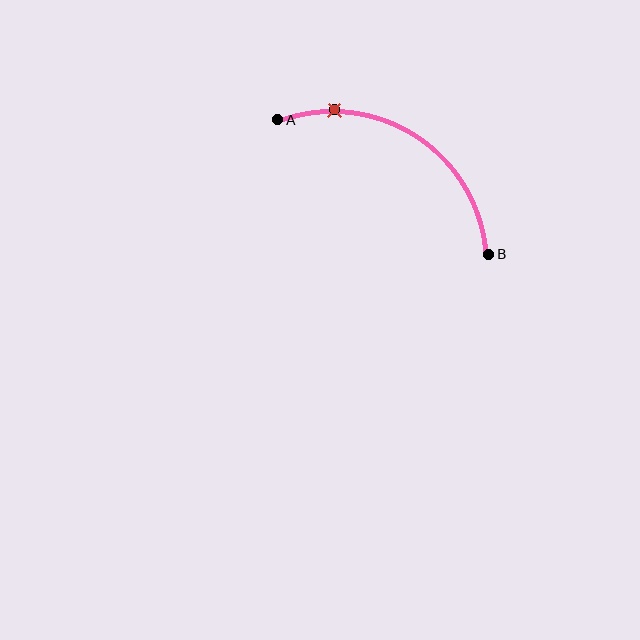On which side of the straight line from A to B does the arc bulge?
The arc bulges above the straight line connecting A and B.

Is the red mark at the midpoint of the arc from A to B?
No. The red mark lies on the arc but is closer to endpoint A. The arc midpoint would be at the point on the curve equidistant along the arc from both A and B.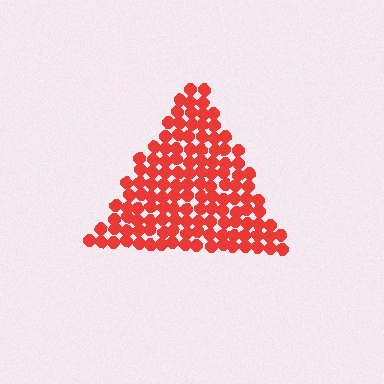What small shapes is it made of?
It is made of small circles.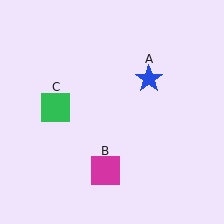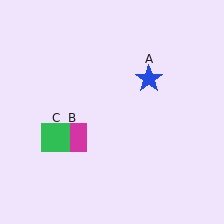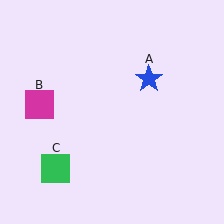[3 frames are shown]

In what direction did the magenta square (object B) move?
The magenta square (object B) moved up and to the left.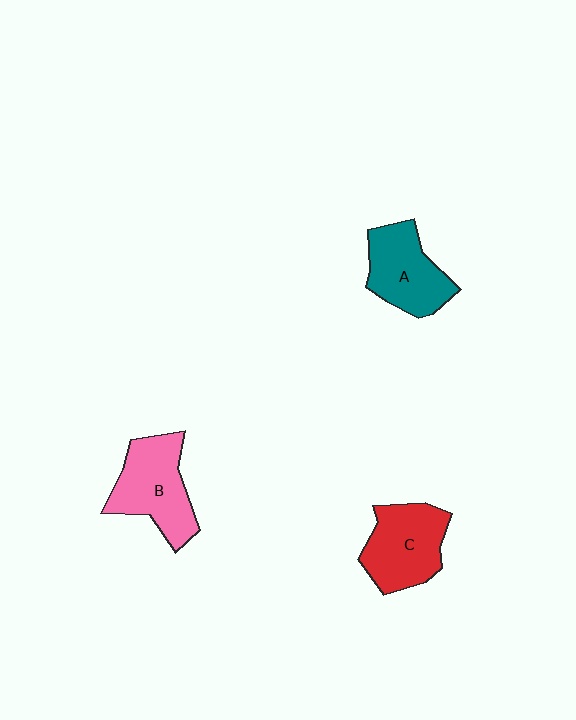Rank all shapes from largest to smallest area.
From largest to smallest: B (pink), C (red), A (teal).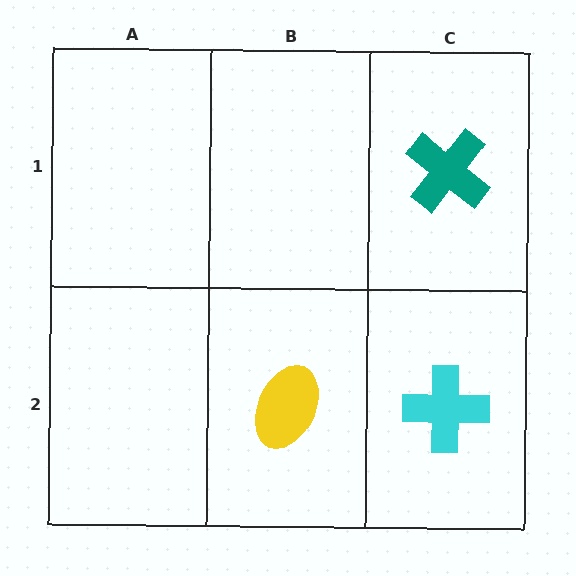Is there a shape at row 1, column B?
No, that cell is empty.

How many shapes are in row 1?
1 shape.